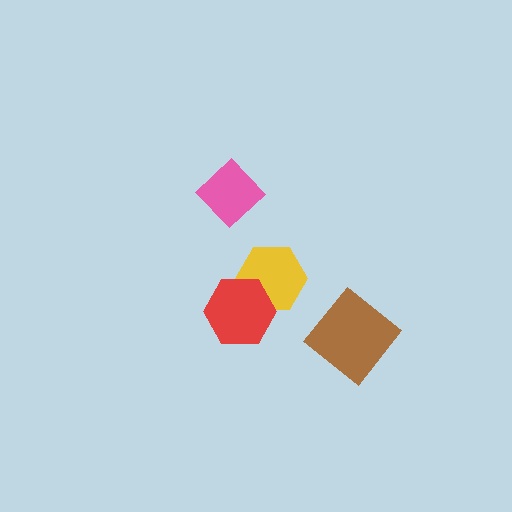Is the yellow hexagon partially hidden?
Yes, it is partially covered by another shape.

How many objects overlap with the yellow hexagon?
1 object overlaps with the yellow hexagon.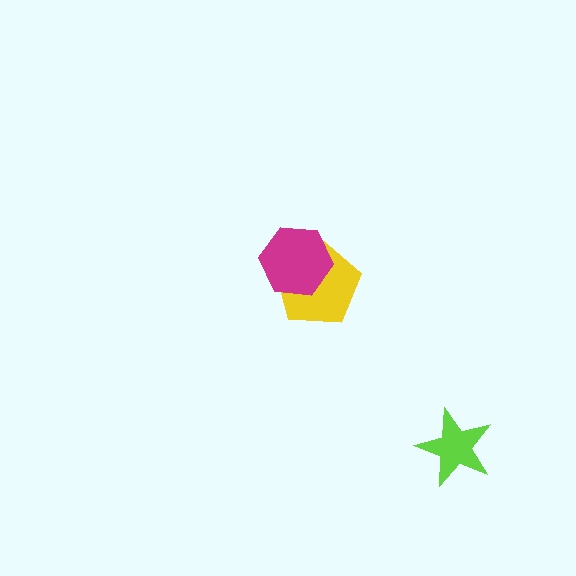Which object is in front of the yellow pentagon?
The magenta hexagon is in front of the yellow pentagon.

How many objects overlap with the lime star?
0 objects overlap with the lime star.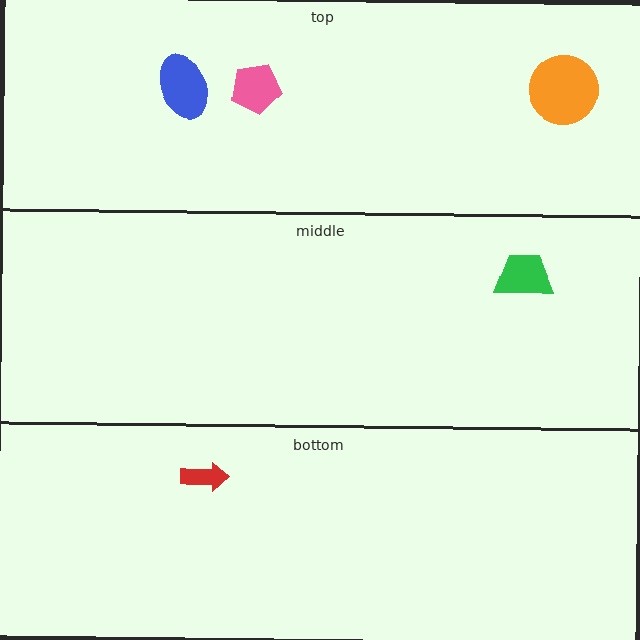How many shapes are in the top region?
3.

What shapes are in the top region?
The pink pentagon, the orange circle, the blue ellipse.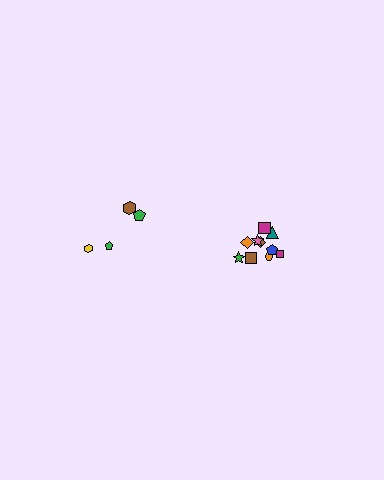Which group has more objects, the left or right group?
The right group.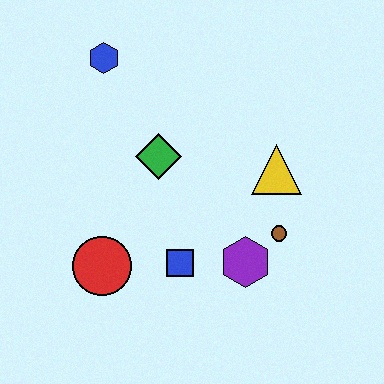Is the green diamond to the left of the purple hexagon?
Yes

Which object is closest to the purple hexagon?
The brown circle is closest to the purple hexagon.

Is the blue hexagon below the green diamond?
No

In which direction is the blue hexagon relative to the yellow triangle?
The blue hexagon is to the left of the yellow triangle.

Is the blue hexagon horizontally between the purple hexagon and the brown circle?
No